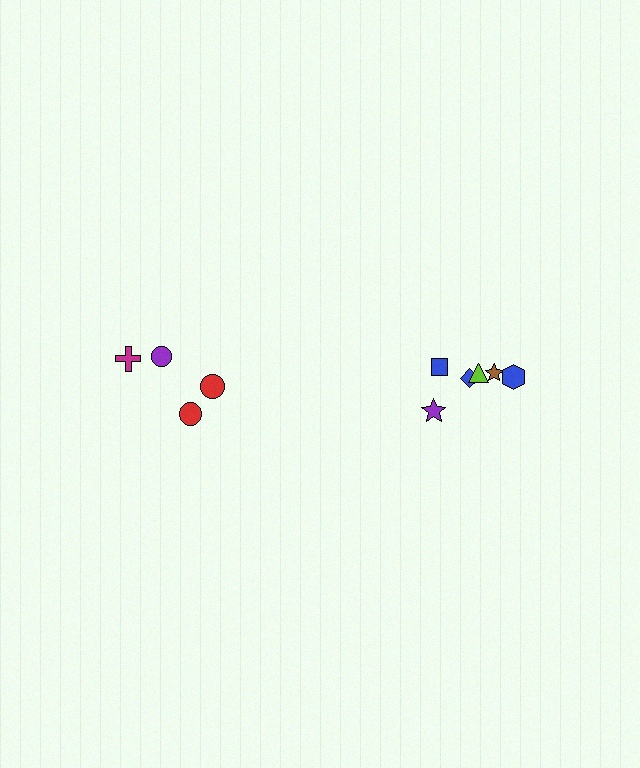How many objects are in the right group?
There are 6 objects.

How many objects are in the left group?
There are 4 objects.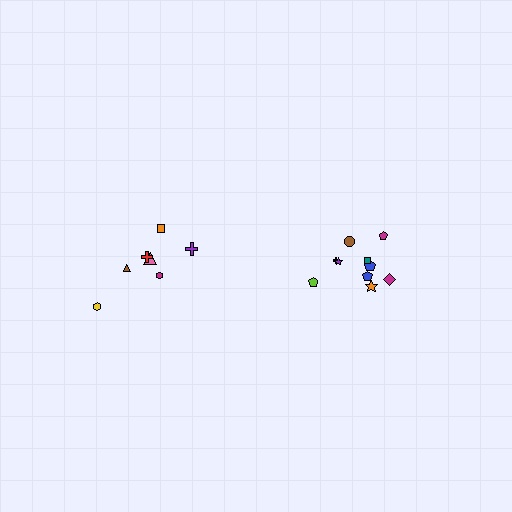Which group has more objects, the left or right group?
The right group.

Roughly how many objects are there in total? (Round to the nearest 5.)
Roughly 15 objects in total.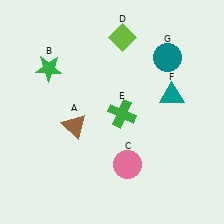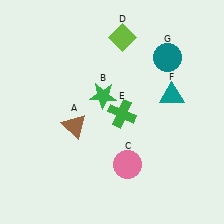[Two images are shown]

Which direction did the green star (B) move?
The green star (B) moved right.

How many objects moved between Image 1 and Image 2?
1 object moved between the two images.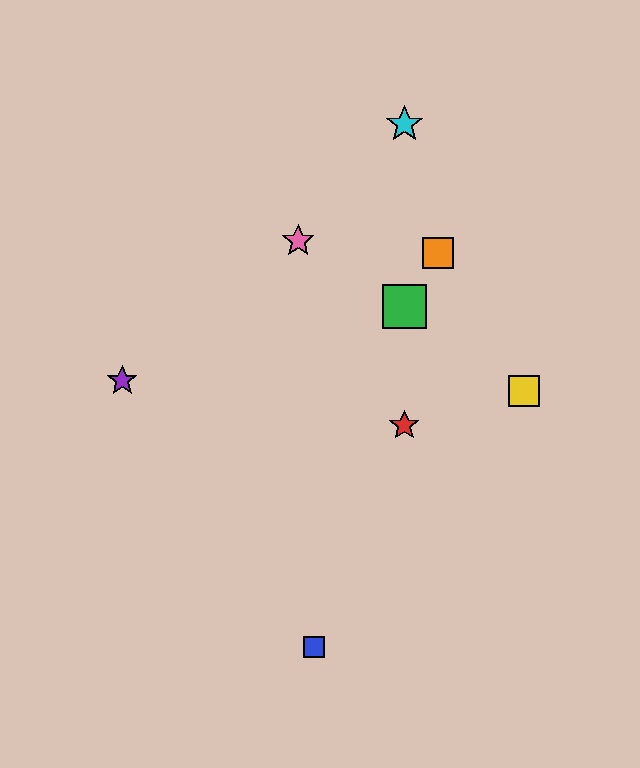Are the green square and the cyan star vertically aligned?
Yes, both are at x≈404.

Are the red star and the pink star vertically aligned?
No, the red star is at x≈404 and the pink star is at x≈298.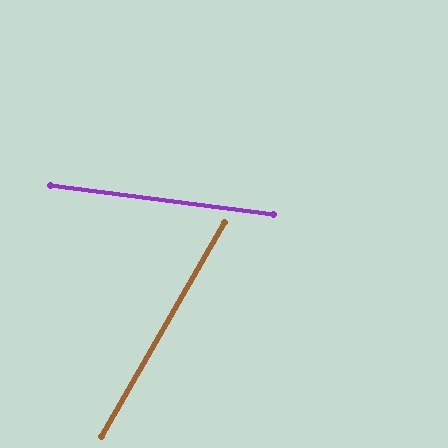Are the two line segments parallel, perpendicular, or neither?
Neither parallel nor perpendicular — they differ by about 67°.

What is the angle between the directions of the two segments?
Approximately 67 degrees.